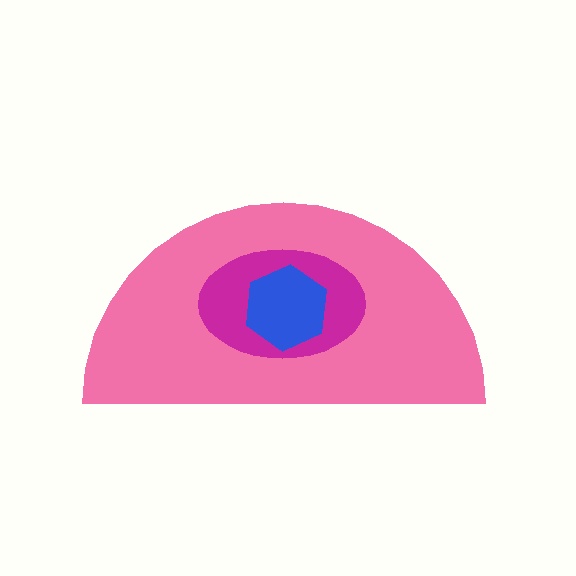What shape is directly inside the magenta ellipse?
The blue hexagon.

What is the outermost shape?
The pink semicircle.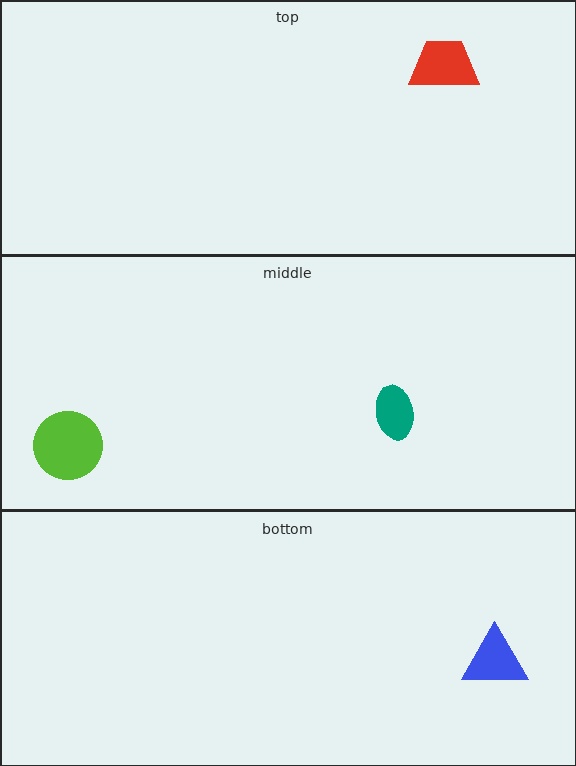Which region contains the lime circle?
The middle region.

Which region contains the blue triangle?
The bottom region.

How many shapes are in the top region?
1.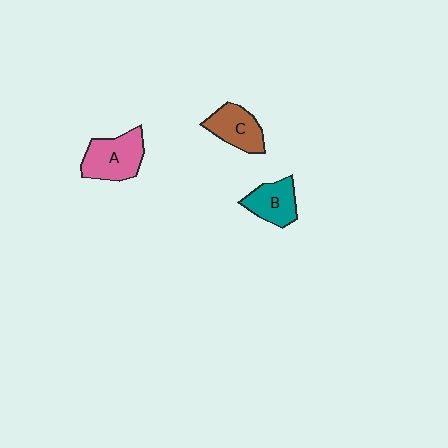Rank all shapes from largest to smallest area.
From largest to smallest: A (pink), C (brown), B (teal).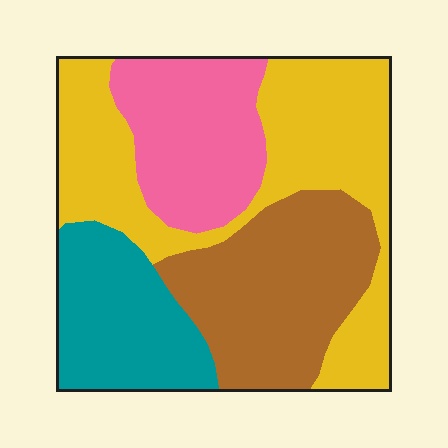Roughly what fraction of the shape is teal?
Teal takes up less than a quarter of the shape.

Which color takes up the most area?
Yellow, at roughly 35%.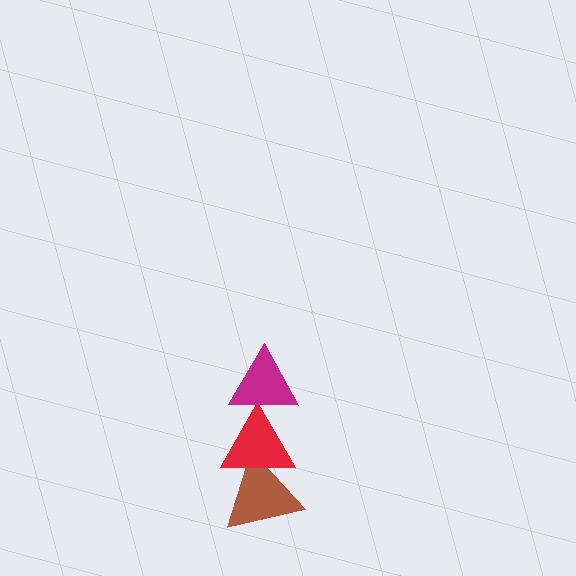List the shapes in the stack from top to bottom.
From top to bottom: the magenta triangle, the red triangle, the brown triangle.